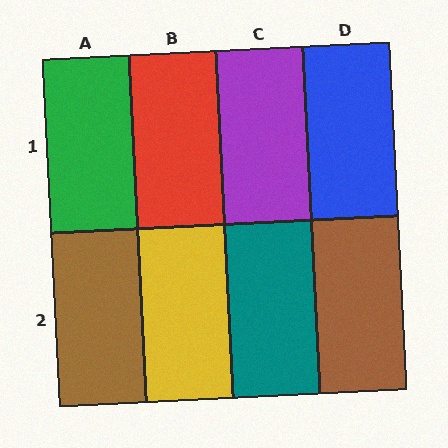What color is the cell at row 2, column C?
Teal.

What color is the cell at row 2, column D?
Brown.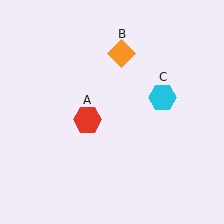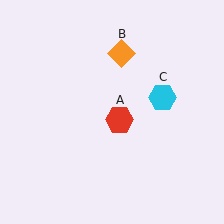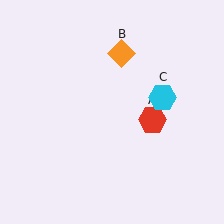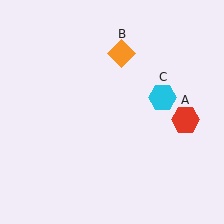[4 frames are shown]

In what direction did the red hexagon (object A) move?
The red hexagon (object A) moved right.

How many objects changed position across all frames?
1 object changed position: red hexagon (object A).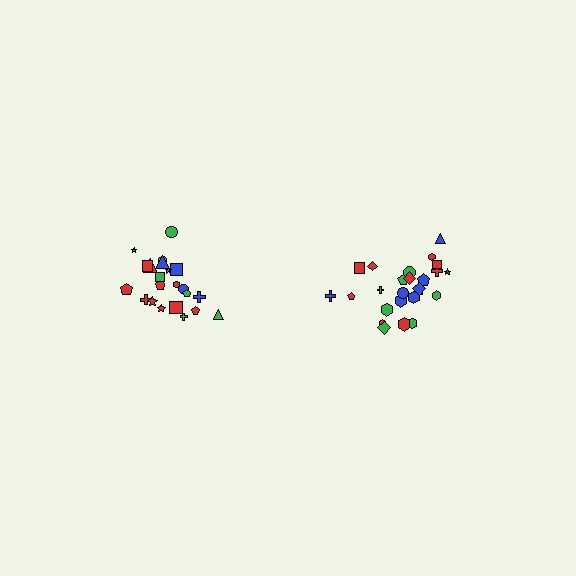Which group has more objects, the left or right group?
The right group.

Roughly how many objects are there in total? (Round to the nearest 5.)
Roughly 45 objects in total.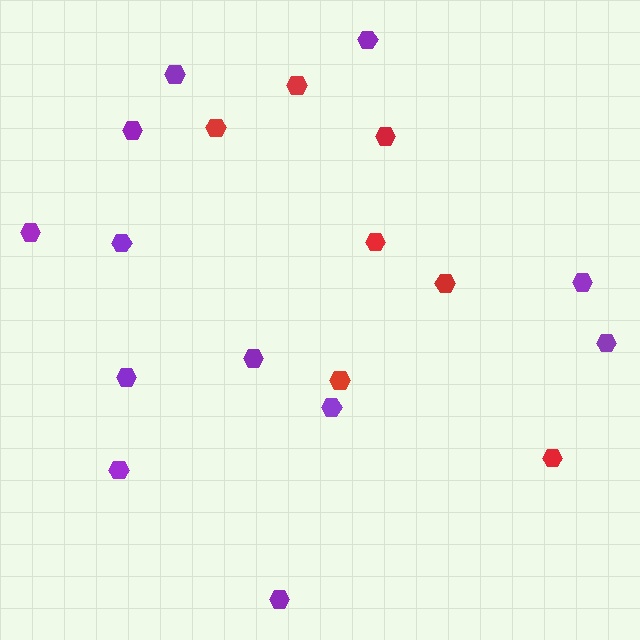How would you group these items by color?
There are 2 groups: one group of red hexagons (7) and one group of purple hexagons (12).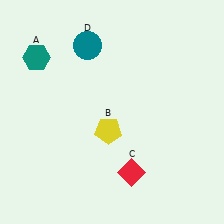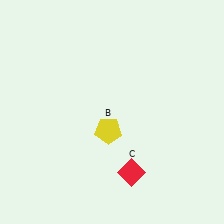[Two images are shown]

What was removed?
The teal circle (D), the teal hexagon (A) were removed in Image 2.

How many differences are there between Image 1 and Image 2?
There are 2 differences between the two images.